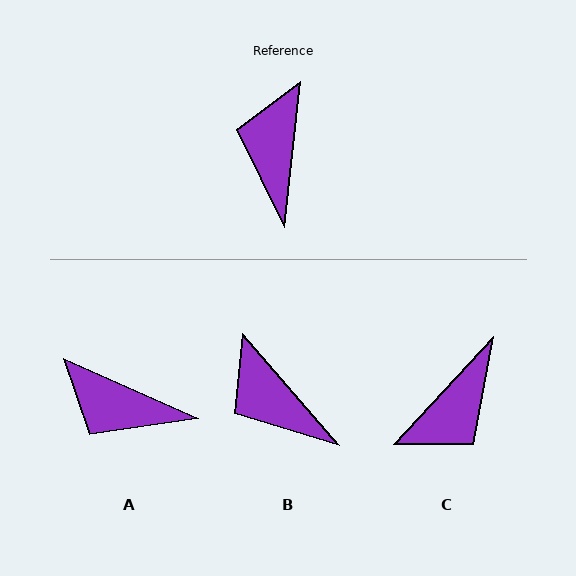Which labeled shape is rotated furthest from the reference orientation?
C, about 144 degrees away.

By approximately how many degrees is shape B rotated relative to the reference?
Approximately 47 degrees counter-clockwise.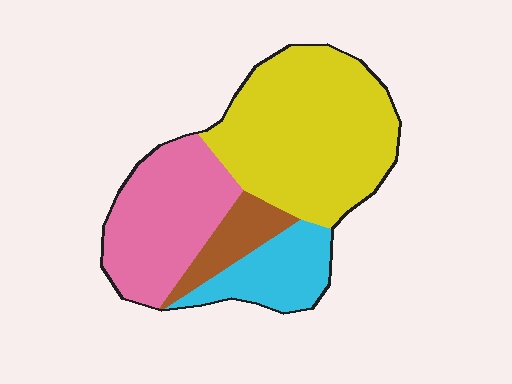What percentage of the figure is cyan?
Cyan takes up about one sixth (1/6) of the figure.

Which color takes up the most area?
Yellow, at roughly 45%.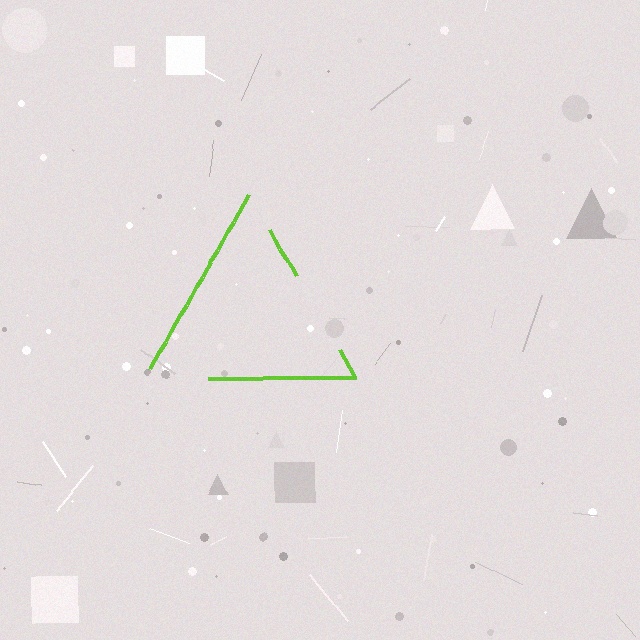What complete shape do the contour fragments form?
The contour fragments form a triangle.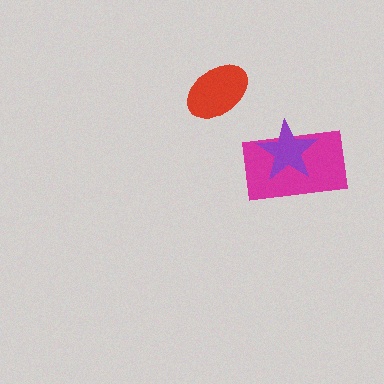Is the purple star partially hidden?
No, no other shape covers it.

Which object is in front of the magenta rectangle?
The purple star is in front of the magenta rectangle.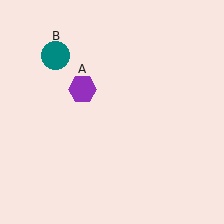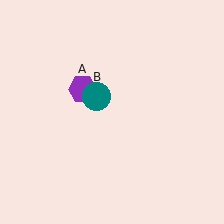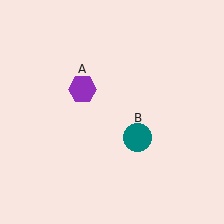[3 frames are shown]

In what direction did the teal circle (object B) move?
The teal circle (object B) moved down and to the right.